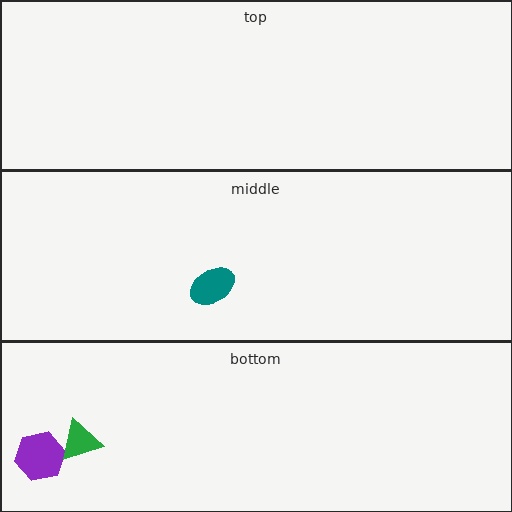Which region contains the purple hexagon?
The bottom region.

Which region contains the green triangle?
The bottom region.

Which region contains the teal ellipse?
The middle region.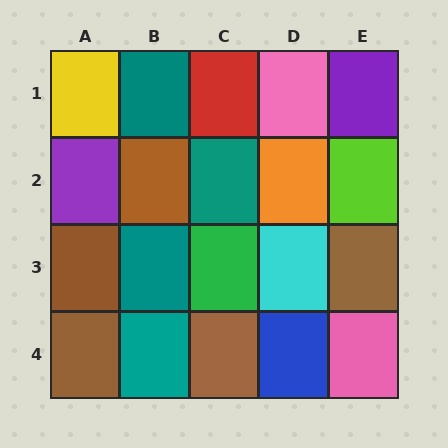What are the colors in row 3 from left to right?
Brown, teal, green, cyan, brown.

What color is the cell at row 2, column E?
Lime.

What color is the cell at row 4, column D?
Blue.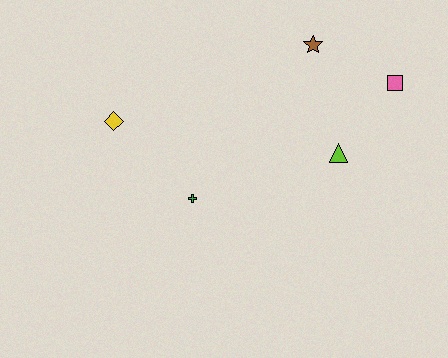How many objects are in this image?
There are 5 objects.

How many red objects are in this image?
There are no red objects.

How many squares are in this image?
There is 1 square.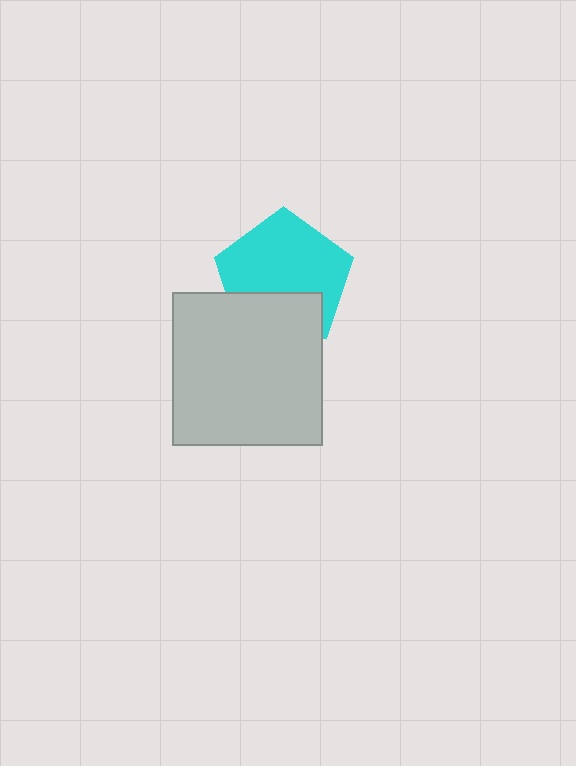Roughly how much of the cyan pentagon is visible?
Most of it is visible (roughly 66%).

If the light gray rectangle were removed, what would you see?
You would see the complete cyan pentagon.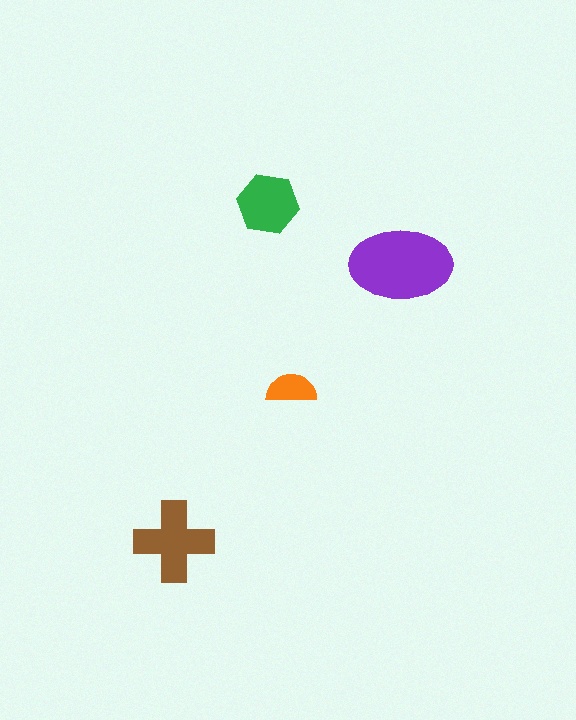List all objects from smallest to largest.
The orange semicircle, the green hexagon, the brown cross, the purple ellipse.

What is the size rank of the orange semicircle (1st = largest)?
4th.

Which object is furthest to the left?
The brown cross is leftmost.